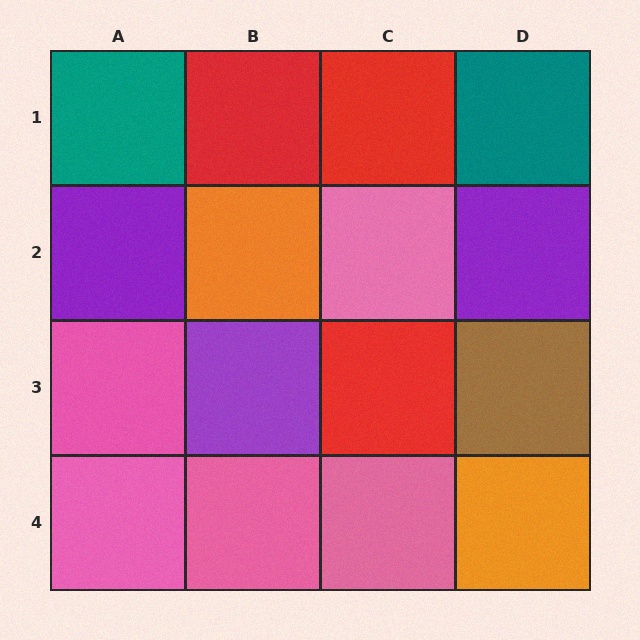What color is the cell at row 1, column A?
Teal.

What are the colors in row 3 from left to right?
Pink, purple, red, brown.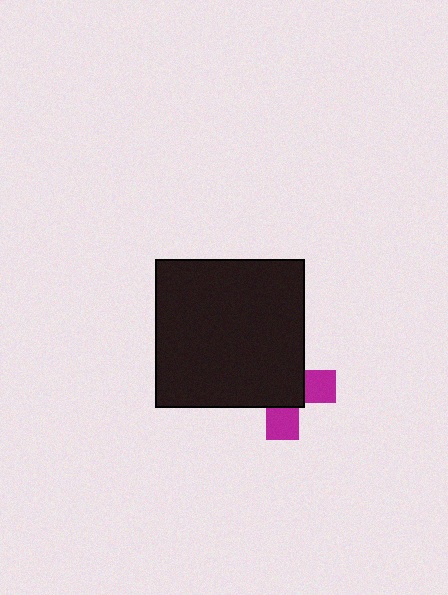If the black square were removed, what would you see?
You would see the complete magenta cross.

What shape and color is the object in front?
The object in front is a black square.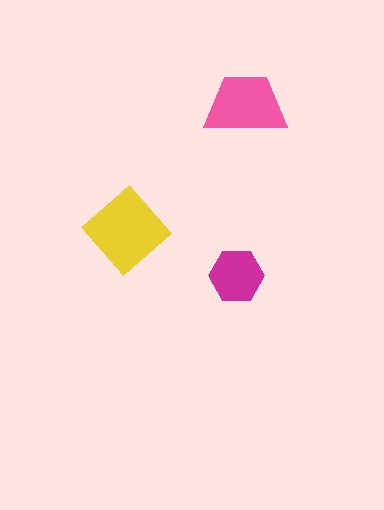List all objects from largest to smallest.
The yellow diamond, the pink trapezoid, the magenta hexagon.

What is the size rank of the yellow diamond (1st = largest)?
1st.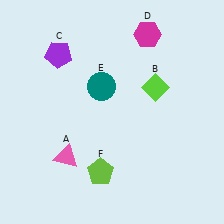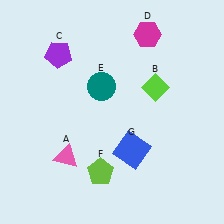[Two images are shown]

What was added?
A blue square (G) was added in Image 2.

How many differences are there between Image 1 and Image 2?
There is 1 difference between the two images.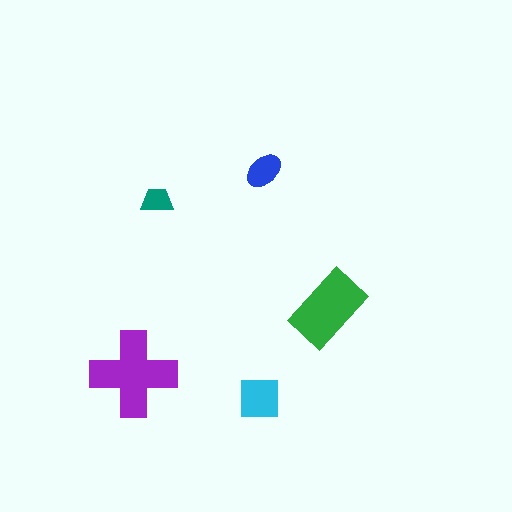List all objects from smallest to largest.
The teal trapezoid, the blue ellipse, the cyan square, the green rectangle, the purple cross.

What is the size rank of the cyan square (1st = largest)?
3rd.